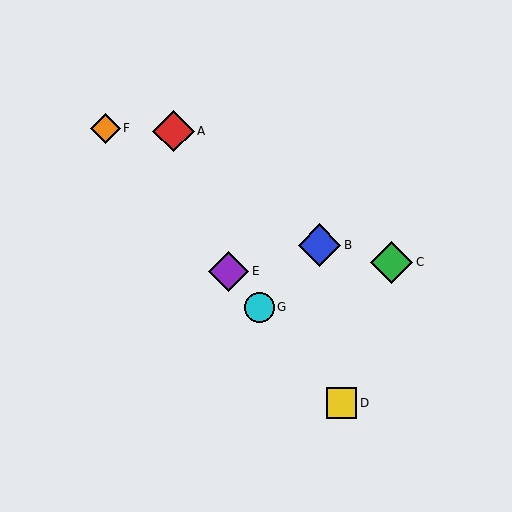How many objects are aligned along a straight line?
4 objects (D, E, F, G) are aligned along a straight line.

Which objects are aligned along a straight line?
Objects D, E, F, G are aligned along a straight line.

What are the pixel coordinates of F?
Object F is at (105, 128).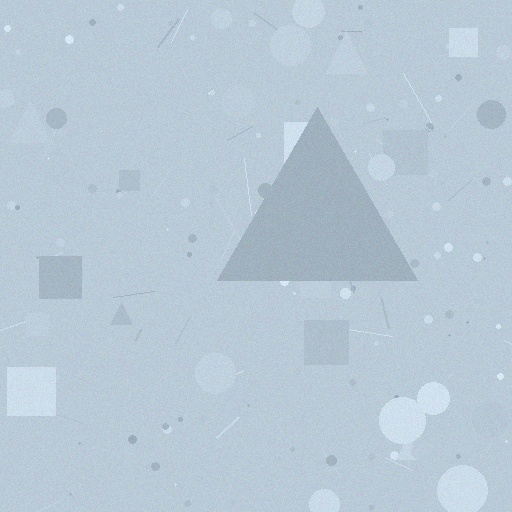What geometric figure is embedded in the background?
A triangle is embedded in the background.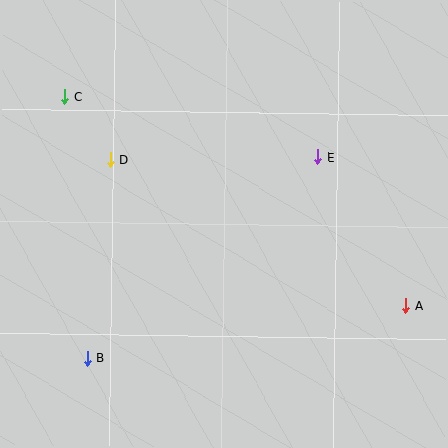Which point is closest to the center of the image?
Point E at (318, 157) is closest to the center.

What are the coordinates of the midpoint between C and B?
The midpoint between C and B is at (76, 227).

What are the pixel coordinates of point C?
Point C is at (65, 96).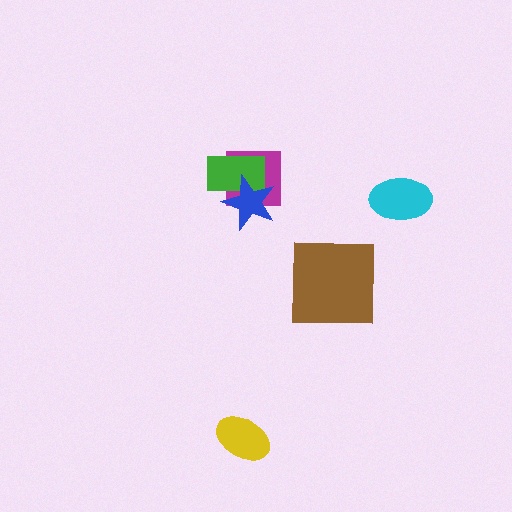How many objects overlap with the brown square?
0 objects overlap with the brown square.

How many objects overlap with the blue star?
2 objects overlap with the blue star.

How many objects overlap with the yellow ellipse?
0 objects overlap with the yellow ellipse.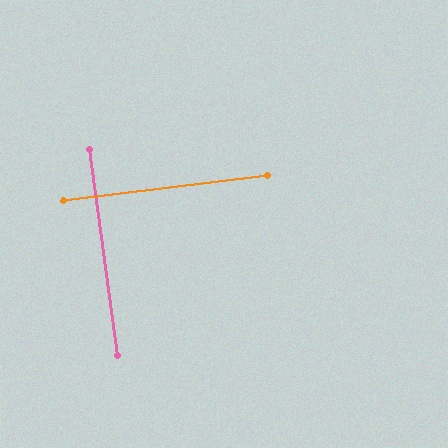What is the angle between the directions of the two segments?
Approximately 89 degrees.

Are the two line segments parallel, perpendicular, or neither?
Perpendicular — they meet at approximately 89°.